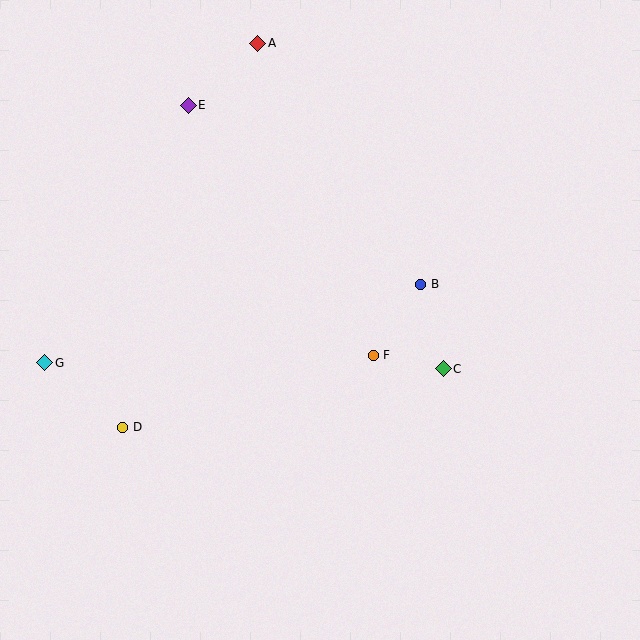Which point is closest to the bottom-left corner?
Point D is closest to the bottom-left corner.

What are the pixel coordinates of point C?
Point C is at (443, 369).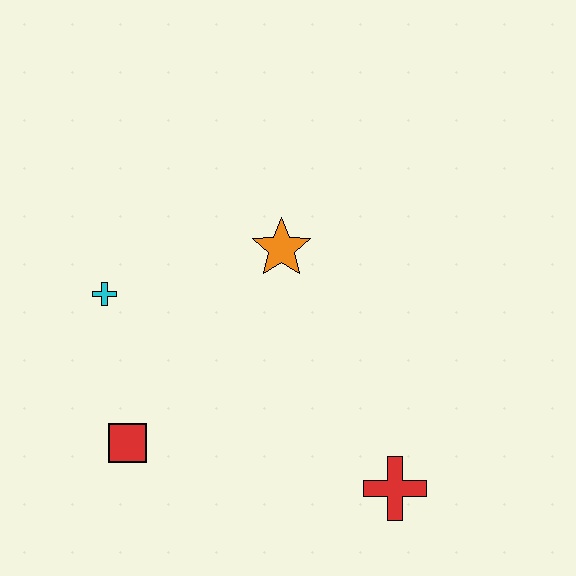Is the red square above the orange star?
No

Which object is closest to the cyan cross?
The red square is closest to the cyan cross.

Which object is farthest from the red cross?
The cyan cross is farthest from the red cross.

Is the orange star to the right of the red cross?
No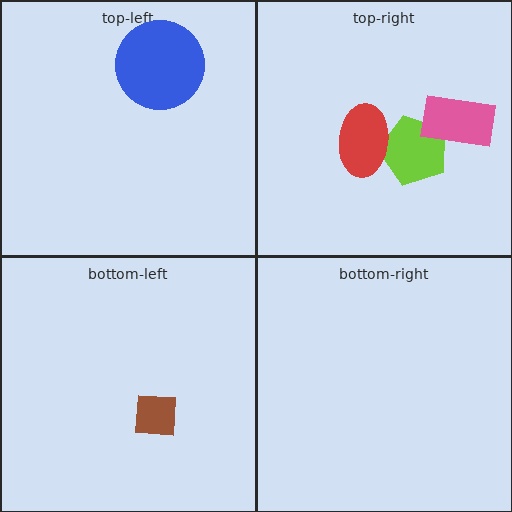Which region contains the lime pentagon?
The top-right region.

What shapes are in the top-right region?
The lime pentagon, the pink rectangle, the red ellipse.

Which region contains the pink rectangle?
The top-right region.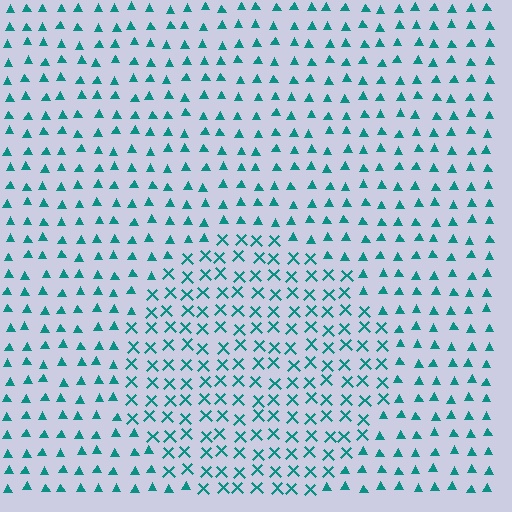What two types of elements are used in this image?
The image uses X marks inside the circle region and triangles outside it.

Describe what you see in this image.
The image is filled with small teal elements arranged in a uniform grid. A circle-shaped region contains X marks, while the surrounding area contains triangles. The boundary is defined purely by the change in element shape.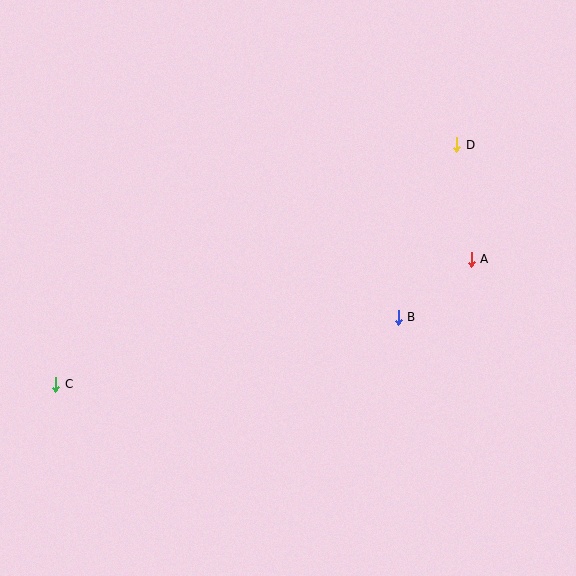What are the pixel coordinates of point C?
Point C is at (56, 384).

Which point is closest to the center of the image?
Point B at (398, 317) is closest to the center.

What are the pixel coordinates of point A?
Point A is at (471, 259).